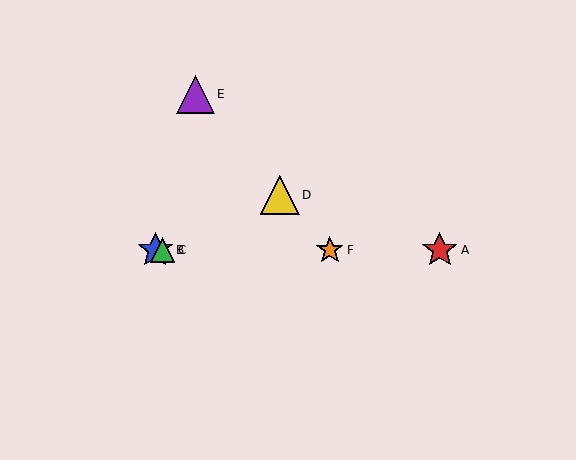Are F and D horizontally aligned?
No, F is at y≈250 and D is at y≈195.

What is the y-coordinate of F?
Object F is at y≈250.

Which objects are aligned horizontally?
Objects A, B, C, F are aligned horizontally.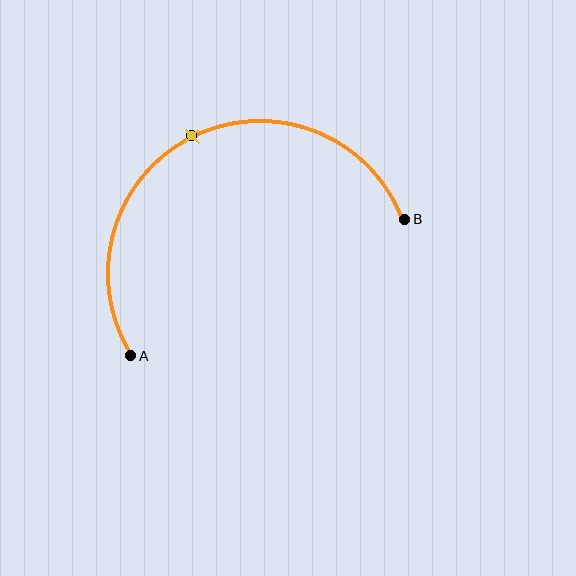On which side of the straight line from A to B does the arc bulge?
The arc bulges above the straight line connecting A and B.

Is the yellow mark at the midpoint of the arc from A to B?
Yes. The yellow mark lies on the arc at equal arc-length from both A and B — it is the arc midpoint.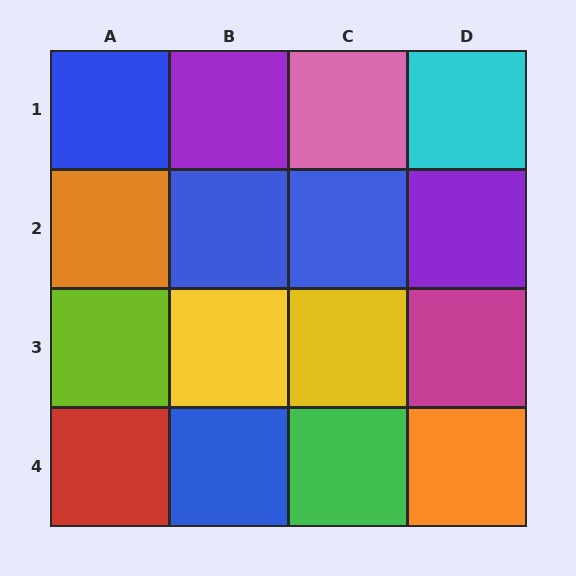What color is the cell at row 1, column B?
Purple.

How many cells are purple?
2 cells are purple.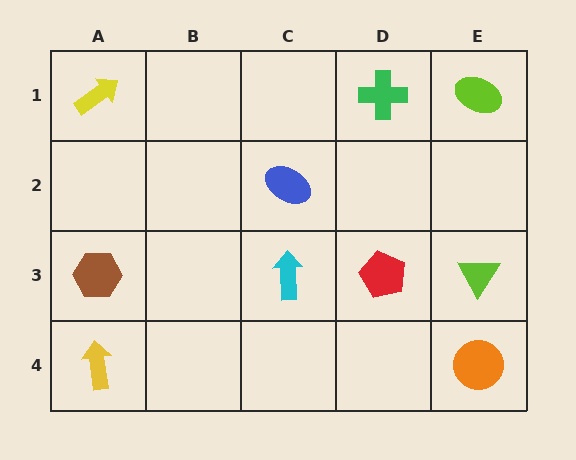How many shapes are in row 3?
4 shapes.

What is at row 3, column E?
A lime triangle.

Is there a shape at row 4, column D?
No, that cell is empty.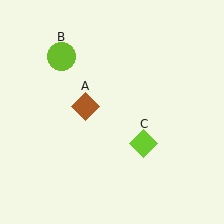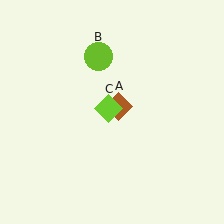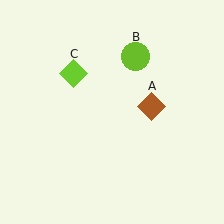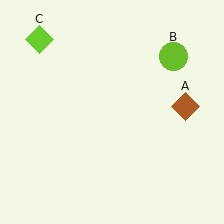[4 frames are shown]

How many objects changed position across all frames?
3 objects changed position: brown diamond (object A), lime circle (object B), lime diamond (object C).